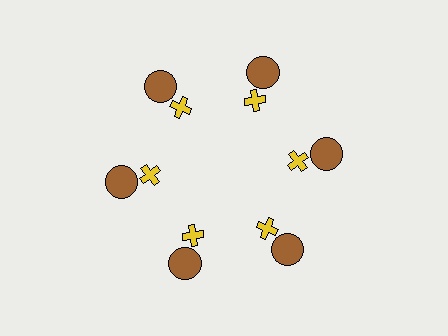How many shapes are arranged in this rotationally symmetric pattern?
There are 12 shapes, arranged in 6 groups of 2.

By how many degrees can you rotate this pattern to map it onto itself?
The pattern maps onto itself every 60 degrees of rotation.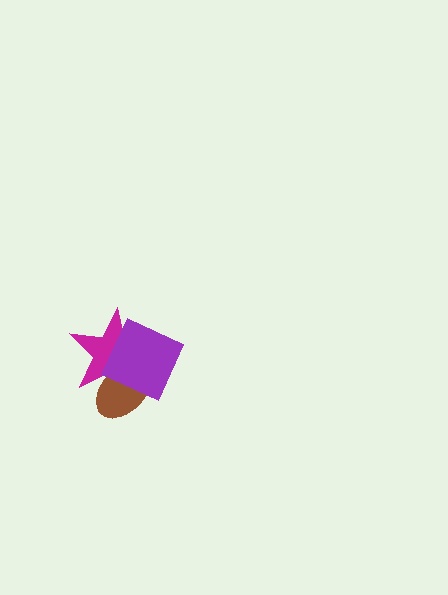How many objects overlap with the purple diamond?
2 objects overlap with the purple diamond.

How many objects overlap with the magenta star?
2 objects overlap with the magenta star.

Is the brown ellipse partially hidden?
Yes, it is partially covered by another shape.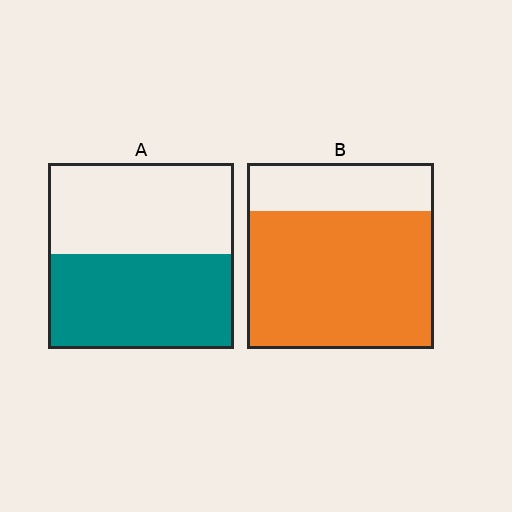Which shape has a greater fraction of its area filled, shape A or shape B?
Shape B.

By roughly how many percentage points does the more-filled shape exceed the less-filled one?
By roughly 25 percentage points (B over A).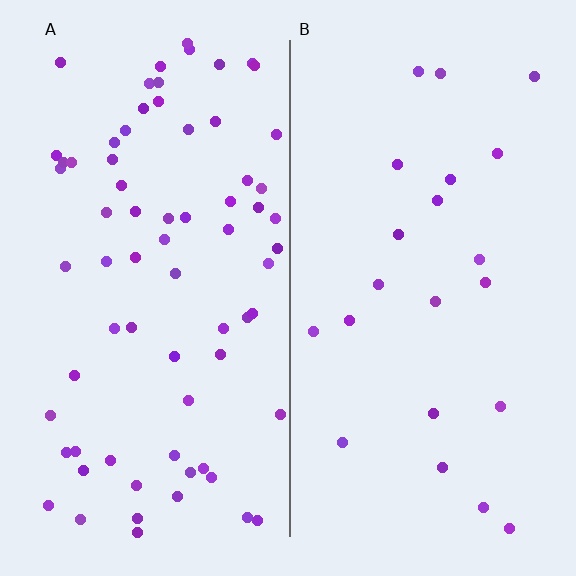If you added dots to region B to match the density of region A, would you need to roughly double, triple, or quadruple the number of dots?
Approximately triple.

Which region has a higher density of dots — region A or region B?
A (the left).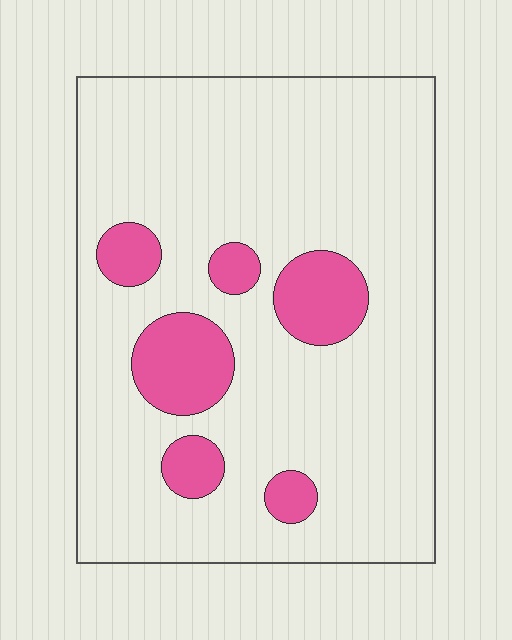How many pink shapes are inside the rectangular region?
6.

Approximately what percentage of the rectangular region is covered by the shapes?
Approximately 15%.